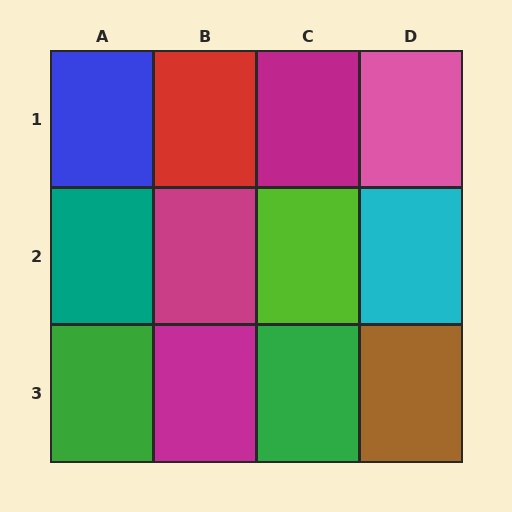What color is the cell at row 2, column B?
Magenta.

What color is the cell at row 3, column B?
Magenta.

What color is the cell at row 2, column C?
Lime.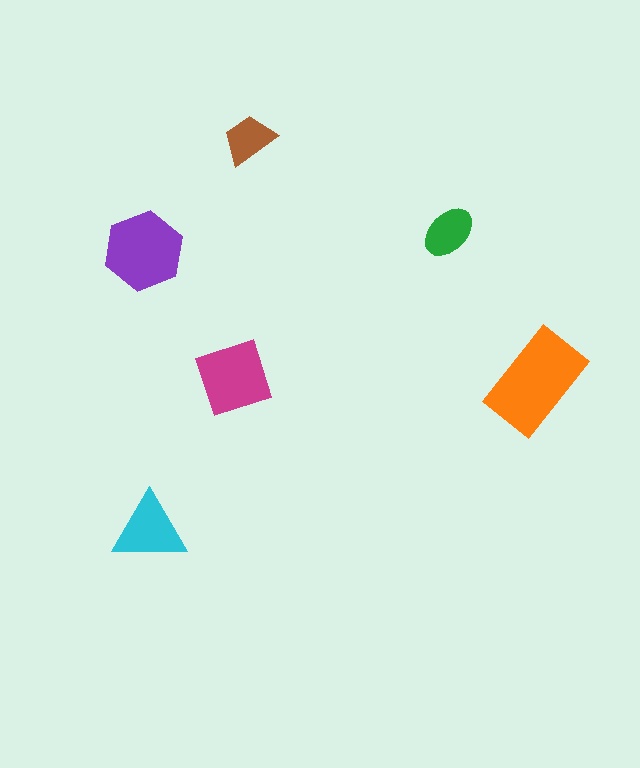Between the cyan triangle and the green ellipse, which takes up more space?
The cyan triangle.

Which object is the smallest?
The brown trapezoid.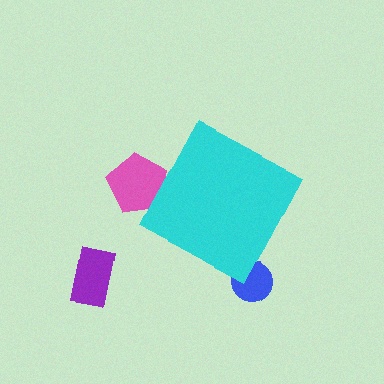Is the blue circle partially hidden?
Yes, the blue circle is partially hidden behind the cyan diamond.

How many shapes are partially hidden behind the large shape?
2 shapes are partially hidden.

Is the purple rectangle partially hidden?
No, the purple rectangle is fully visible.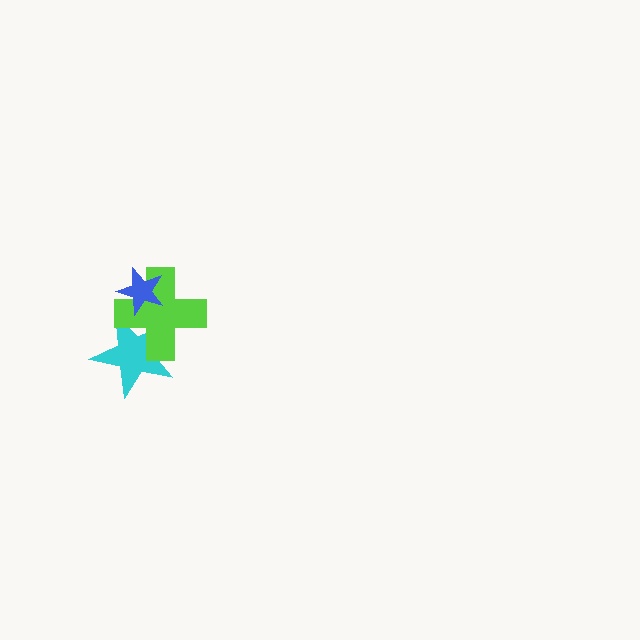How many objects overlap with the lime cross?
2 objects overlap with the lime cross.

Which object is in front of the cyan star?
The lime cross is in front of the cyan star.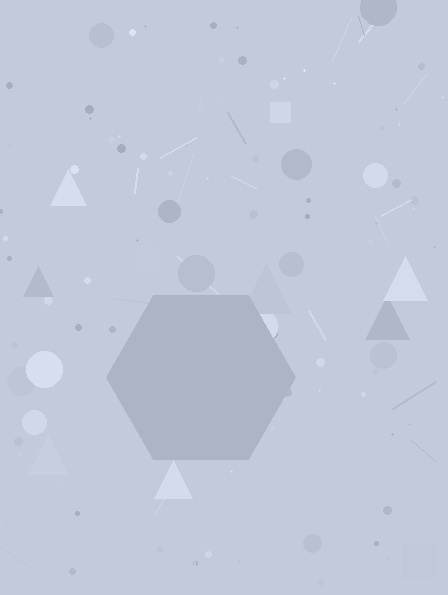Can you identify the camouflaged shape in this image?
The camouflaged shape is a hexagon.